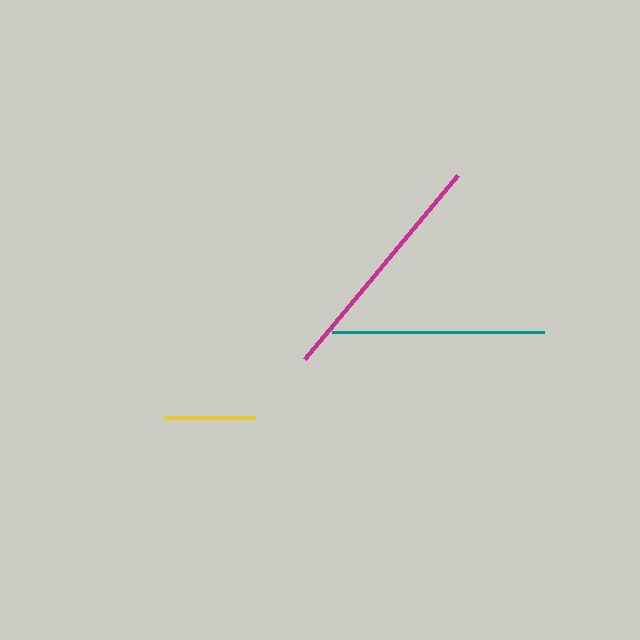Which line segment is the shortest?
The yellow line is the shortest at approximately 91 pixels.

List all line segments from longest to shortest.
From longest to shortest: magenta, teal, yellow.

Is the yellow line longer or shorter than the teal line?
The teal line is longer than the yellow line.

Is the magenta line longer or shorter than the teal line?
The magenta line is longer than the teal line.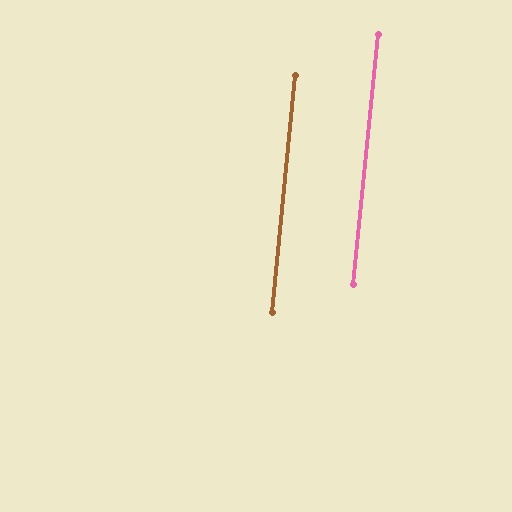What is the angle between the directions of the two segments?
Approximately 0 degrees.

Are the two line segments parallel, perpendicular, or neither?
Parallel — their directions differ by only 0.1°.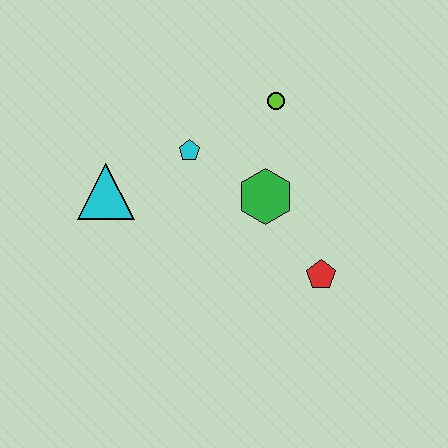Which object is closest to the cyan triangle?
The cyan pentagon is closest to the cyan triangle.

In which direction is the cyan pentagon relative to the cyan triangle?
The cyan pentagon is to the right of the cyan triangle.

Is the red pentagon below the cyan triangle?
Yes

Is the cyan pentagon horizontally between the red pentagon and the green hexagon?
No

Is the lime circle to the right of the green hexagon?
Yes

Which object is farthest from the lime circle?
The cyan triangle is farthest from the lime circle.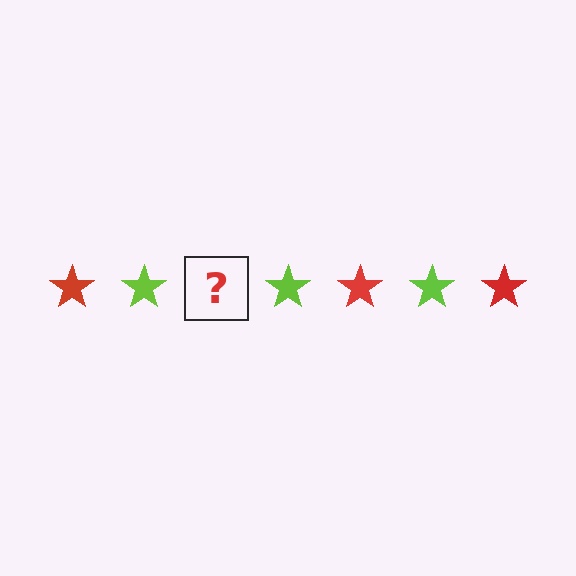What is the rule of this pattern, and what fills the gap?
The rule is that the pattern cycles through red, lime stars. The gap should be filled with a red star.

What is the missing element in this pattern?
The missing element is a red star.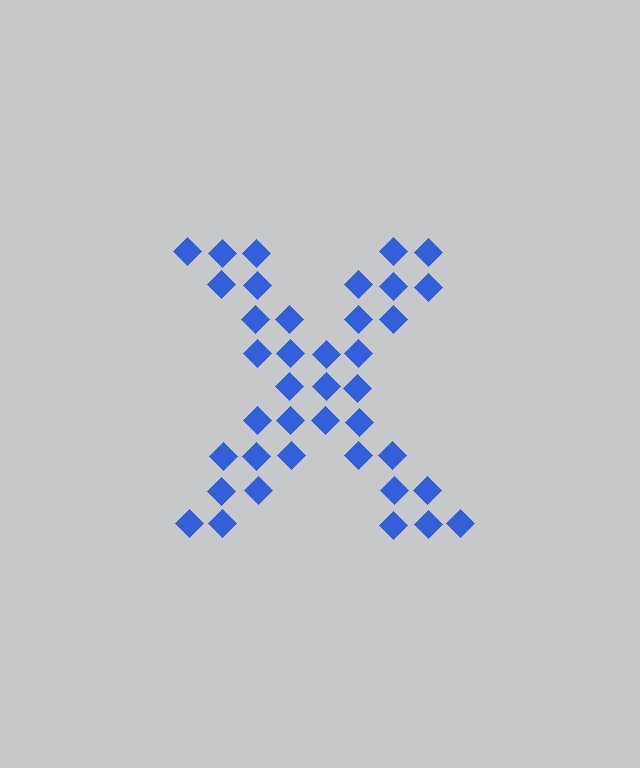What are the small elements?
The small elements are diamonds.